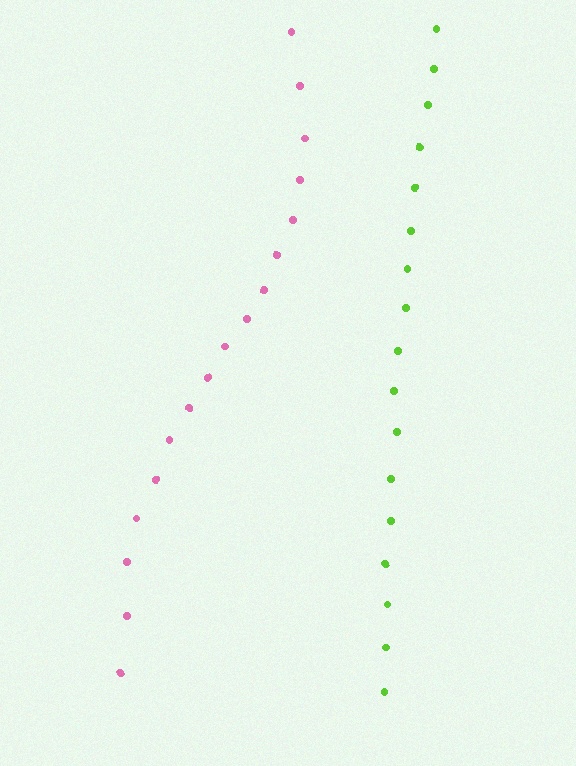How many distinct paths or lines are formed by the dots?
There are 2 distinct paths.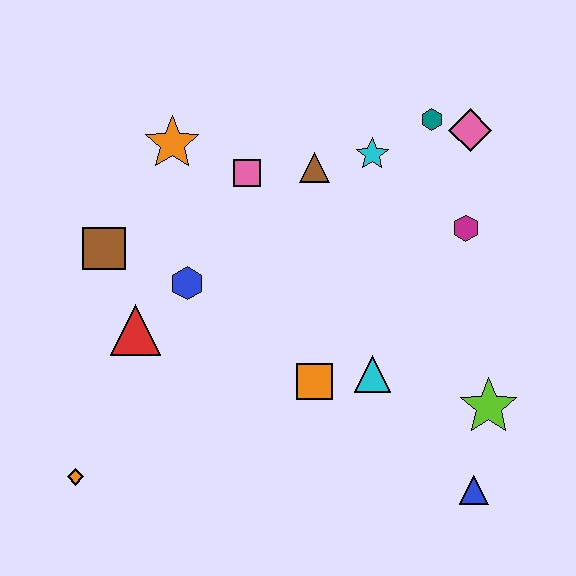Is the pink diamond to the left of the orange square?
No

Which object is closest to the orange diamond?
The red triangle is closest to the orange diamond.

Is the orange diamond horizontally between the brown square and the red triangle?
No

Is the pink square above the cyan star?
No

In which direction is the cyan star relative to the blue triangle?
The cyan star is above the blue triangle.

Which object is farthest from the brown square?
The blue triangle is farthest from the brown square.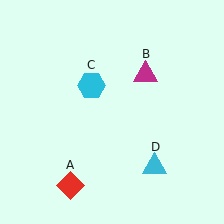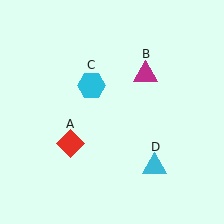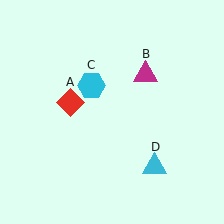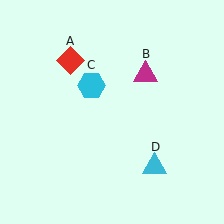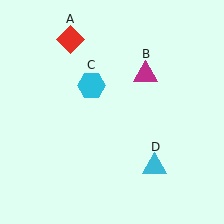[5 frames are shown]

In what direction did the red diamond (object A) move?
The red diamond (object A) moved up.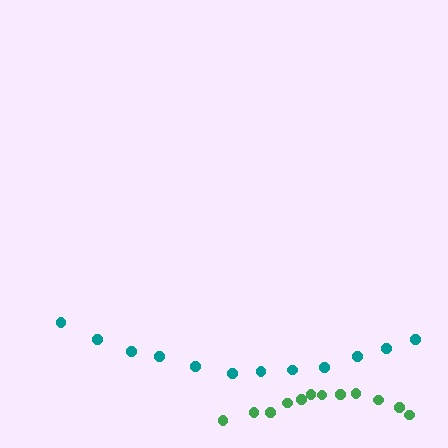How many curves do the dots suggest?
There are 2 distinct paths.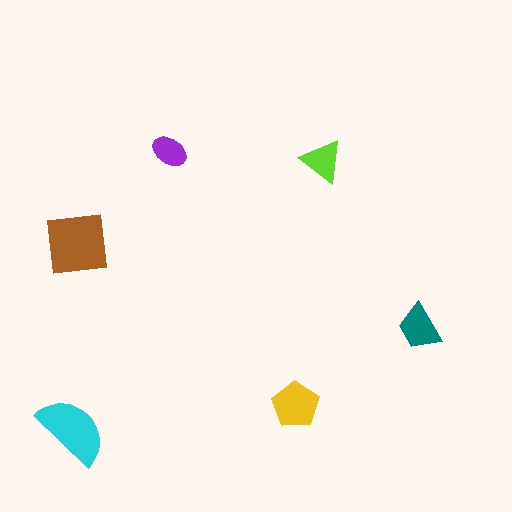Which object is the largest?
The brown square.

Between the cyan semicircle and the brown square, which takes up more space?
The brown square.